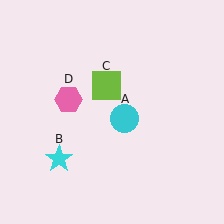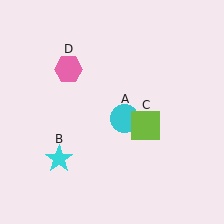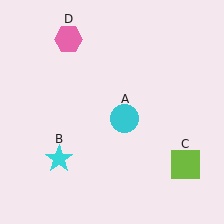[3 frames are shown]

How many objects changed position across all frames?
2 objects changed position: lime square (object C), pink hexagon (object D).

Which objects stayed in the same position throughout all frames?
Cyan circle (object A) and cyan star (object B) remained stationary.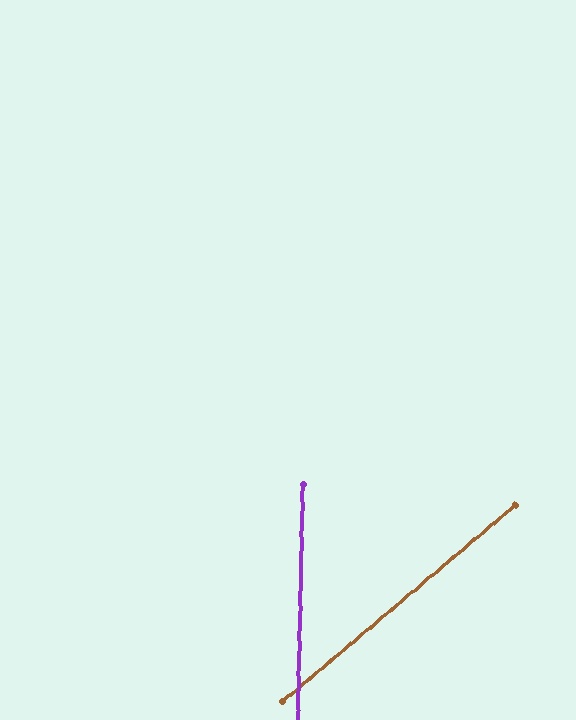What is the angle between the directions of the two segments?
Approximately 49 degrees.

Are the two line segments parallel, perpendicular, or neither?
Neither parallel nor perpendicular — they differ by about 49°.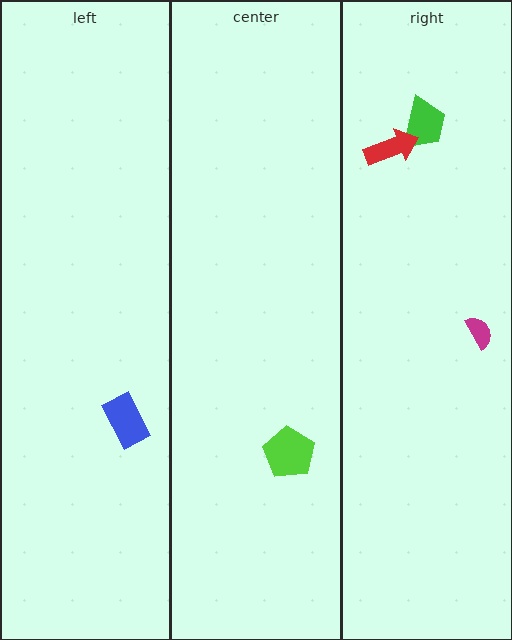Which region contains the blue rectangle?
The left region.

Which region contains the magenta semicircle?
The right region.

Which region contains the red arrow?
The right region.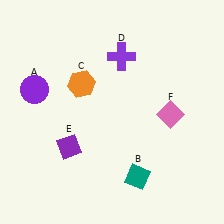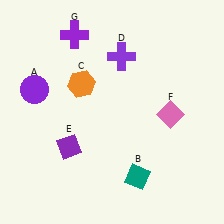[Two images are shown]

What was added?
A purple cross (G) was added in Image 2.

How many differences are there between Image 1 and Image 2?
There is 1 difference between the two images.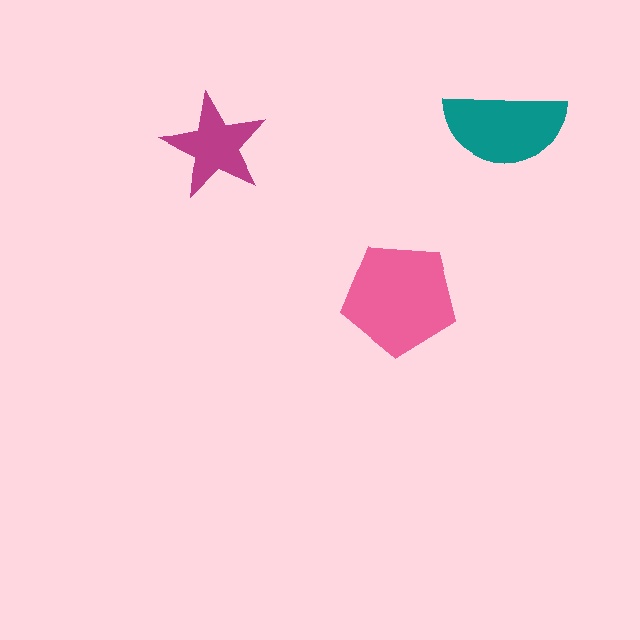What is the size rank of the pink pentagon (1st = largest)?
1st.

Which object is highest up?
The teal semicircle is topmost.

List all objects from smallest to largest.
The magenta star, the teal semicircle, the pink pentagon.